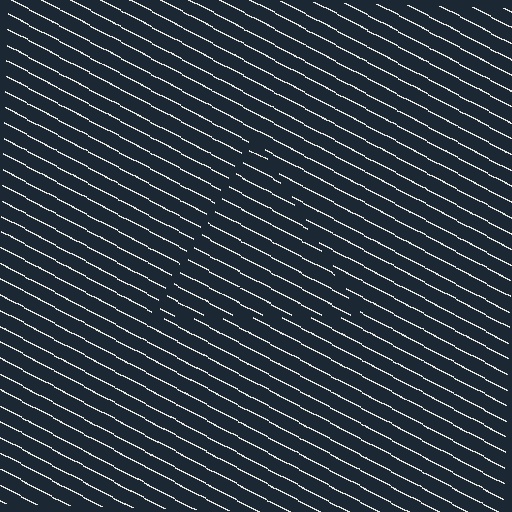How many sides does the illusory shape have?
3 sides — the line-ends trace a triangle.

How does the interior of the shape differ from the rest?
The interior of the shape contains the same grating, shifted by half a period — the contour is defined by the phase discontinuity where line-ends from the inner and outer gratings abut.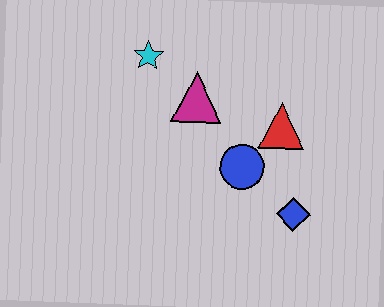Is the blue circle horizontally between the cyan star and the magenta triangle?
No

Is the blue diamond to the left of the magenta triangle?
No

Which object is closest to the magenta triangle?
The cyan star is closest to the magenta triangle.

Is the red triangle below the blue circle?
No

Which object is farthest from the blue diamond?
The cyan star is farthest from the blue diamond.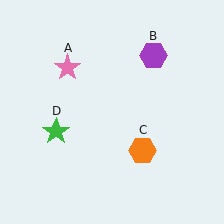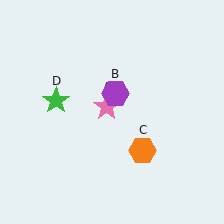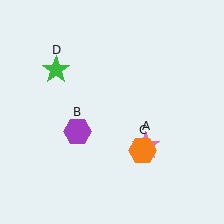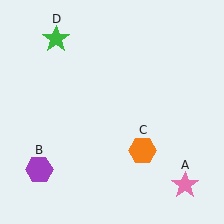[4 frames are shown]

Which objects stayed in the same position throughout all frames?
Orange hexagon (object C) remained stationary.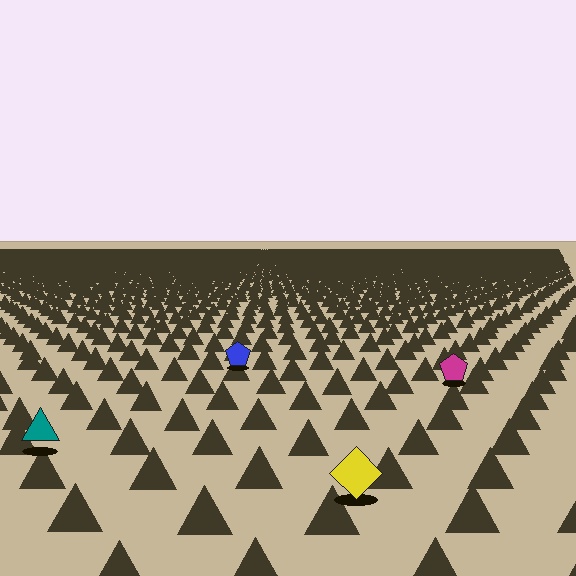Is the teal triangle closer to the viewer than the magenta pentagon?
Yes. The teal triangle is closer — you can tell from the texture gradient: the ground texture is coarser near it.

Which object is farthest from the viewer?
The blue pentagon is farthest from the viewer. It appears smaller and the ground texture around it is denser.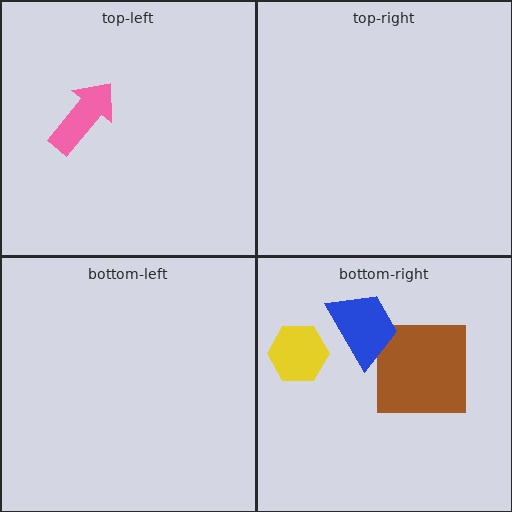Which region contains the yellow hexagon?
The bottom-right region.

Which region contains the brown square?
The bottom-right region.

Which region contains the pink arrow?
The top-left region.